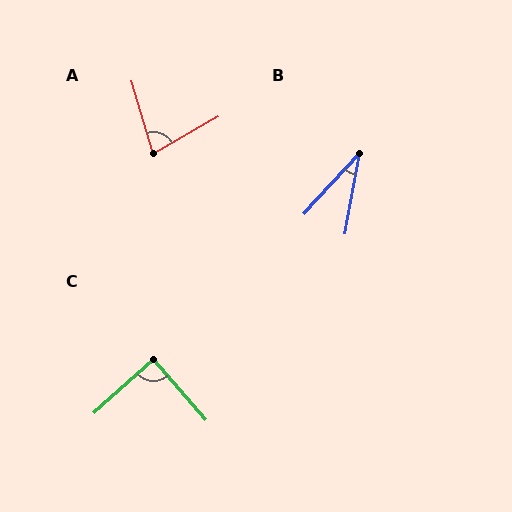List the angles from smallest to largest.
B (32°), A (77°), C (89°).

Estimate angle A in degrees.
Approximately 77 degrees.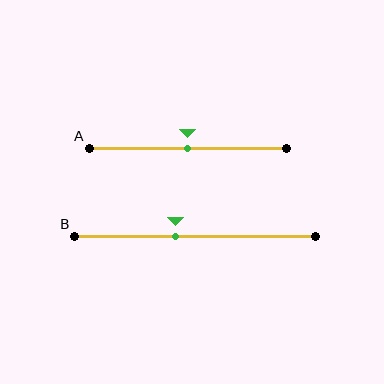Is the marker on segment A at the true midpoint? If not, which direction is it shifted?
Yes, the marker on segment A is at the true midpoint.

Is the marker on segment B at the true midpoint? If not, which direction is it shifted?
No, the marker on segment B is shifted to the left by about 8% of the segment length.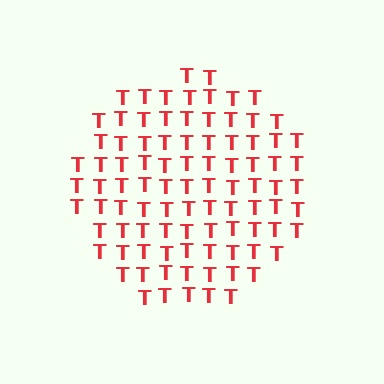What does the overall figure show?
The overall figure shows a circle.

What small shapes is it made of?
It is made of small letter T's.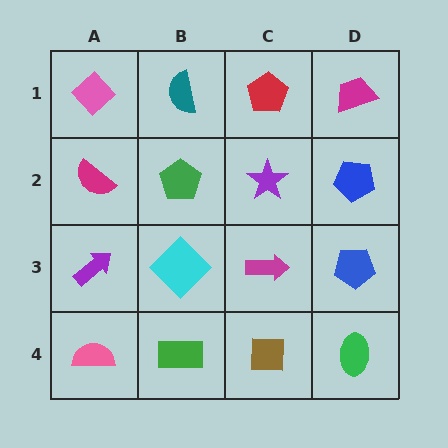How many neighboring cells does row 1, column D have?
2.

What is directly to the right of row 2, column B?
A purple star.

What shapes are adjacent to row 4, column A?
A purple arrow (row 3, column A), a green rectangle (row 4, column B).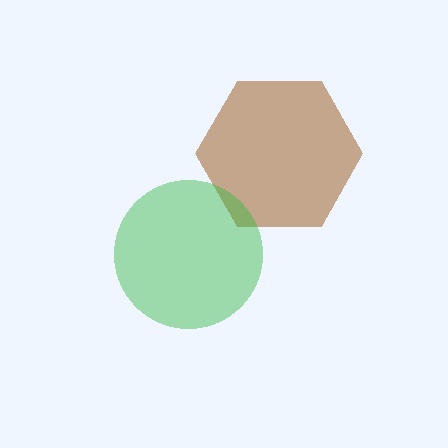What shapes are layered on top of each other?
The layered shapes are: a brown hexagon, a green circle.